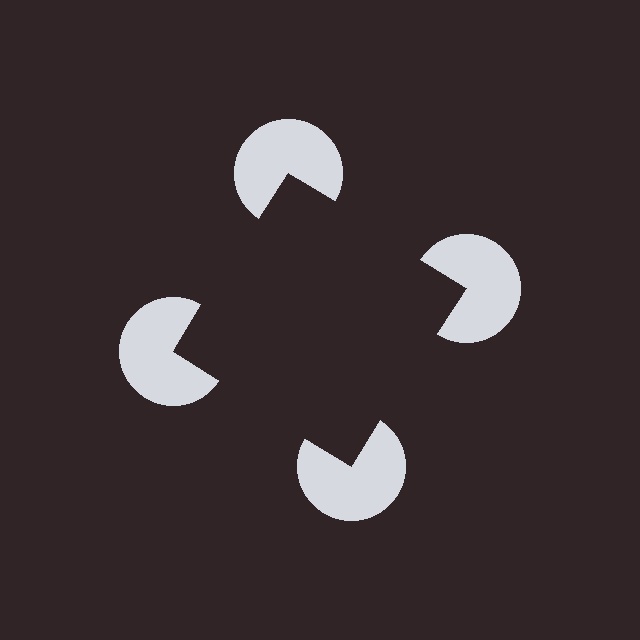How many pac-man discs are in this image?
There are 4 — one at each vertex of the illusory square.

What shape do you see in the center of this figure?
An illusory square — its edges are inferred from the aligned wedge cuts in the pac-man discs, not physically drawn.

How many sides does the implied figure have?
4 sides.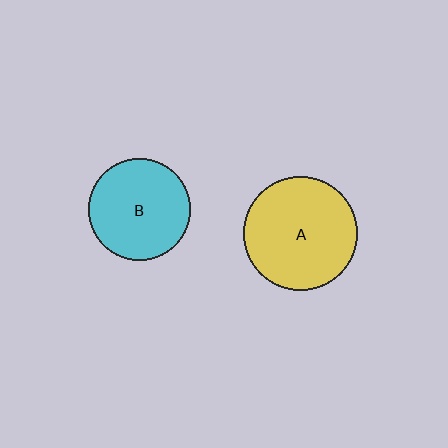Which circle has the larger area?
Circle A (yellow).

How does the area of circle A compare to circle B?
Approximately 1.3 times.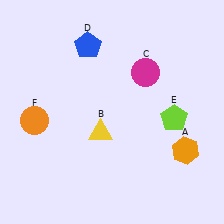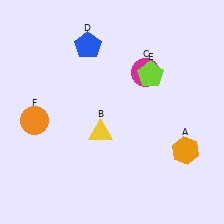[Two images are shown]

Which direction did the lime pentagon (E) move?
The lime pentagon (E) moved up.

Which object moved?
The lime pentagon (E) moved up.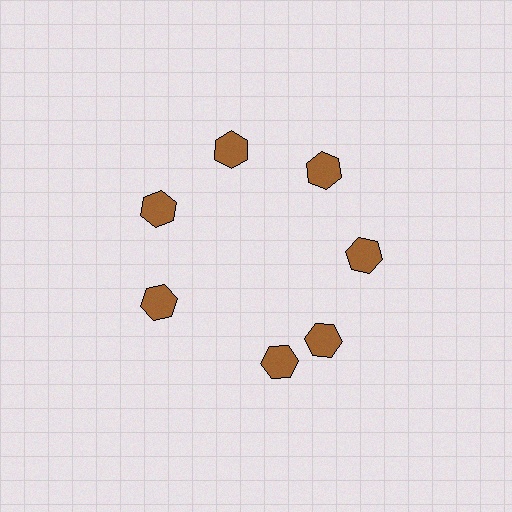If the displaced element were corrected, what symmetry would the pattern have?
It would have 7-fold rotational symmetry — the pattern would map onto itself every 51 degrees.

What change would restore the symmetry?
The symmetry would be restored by rotating it back into even spacing with its neighbors so that all 7 hexagons sit at equal angles and equal distance from the center.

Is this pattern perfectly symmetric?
No. The 7 brown hexagons are arranged in a ring, but one element near the 6 o'clock position is rotated out of alignment along the ring, breaking the 7-fold rotational symmetry.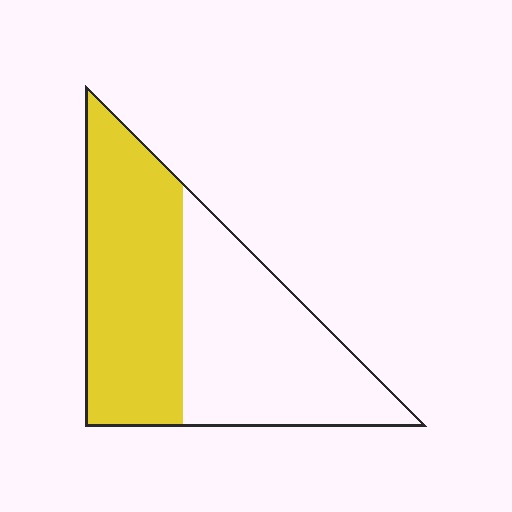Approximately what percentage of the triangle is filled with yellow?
Approximately 50%.